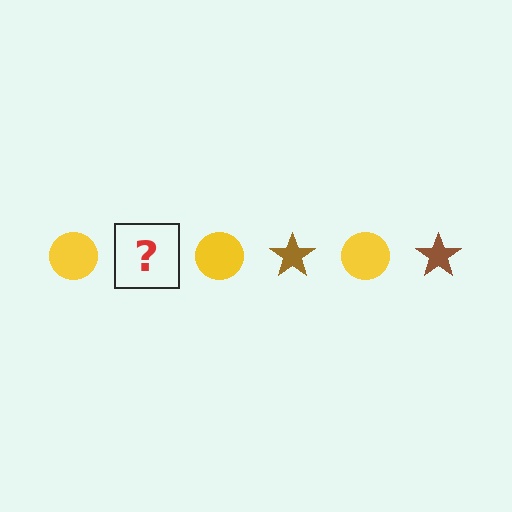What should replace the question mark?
The question mark should be replaced with a brown star.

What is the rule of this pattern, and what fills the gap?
The rule is that the pattern alternates between yellow circle and brown star. The gap should be filled with a brown star.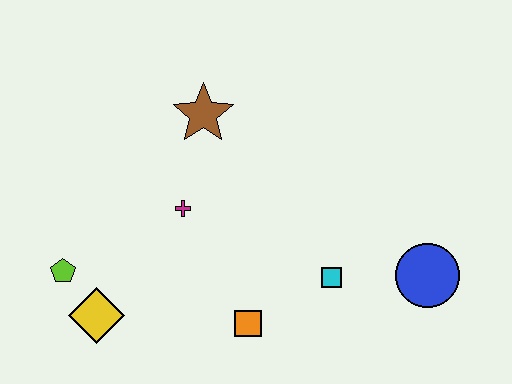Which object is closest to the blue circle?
The cyan square is closest to the blue circle.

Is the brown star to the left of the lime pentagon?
No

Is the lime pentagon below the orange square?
No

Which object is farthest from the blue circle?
The lime pentagon is farthest from the blue circle.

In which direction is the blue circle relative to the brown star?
The blue circle is to the right of the brown star.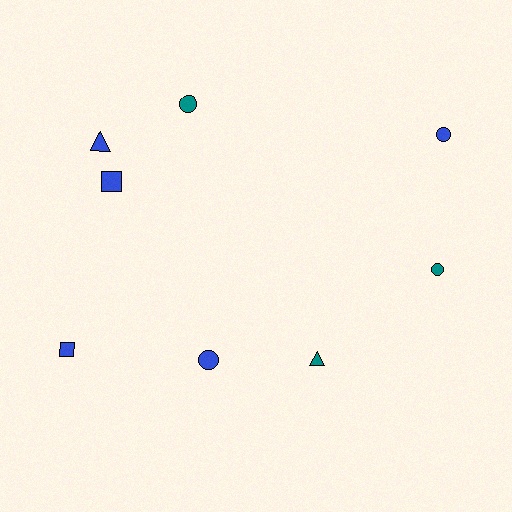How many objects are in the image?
There are 8 objects.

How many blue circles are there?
There are 2 blue circles.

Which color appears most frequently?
Blue, with 5 objects.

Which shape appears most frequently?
Circle, with 4 objects.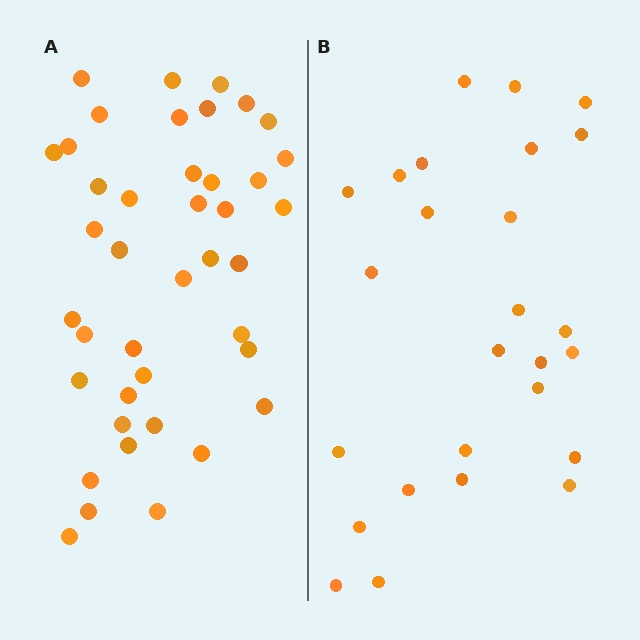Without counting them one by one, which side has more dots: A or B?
Region A (the left region) has more dots.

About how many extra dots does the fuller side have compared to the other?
Region A has approximately 15 more dots than region B.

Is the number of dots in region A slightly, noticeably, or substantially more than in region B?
Region A has substantially more. The ratio is roughly 1.6 to 1.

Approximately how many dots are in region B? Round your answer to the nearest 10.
About 30 dots. (The exact count is 26, which rounds to 30.)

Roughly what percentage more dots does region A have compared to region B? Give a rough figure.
About 60% more.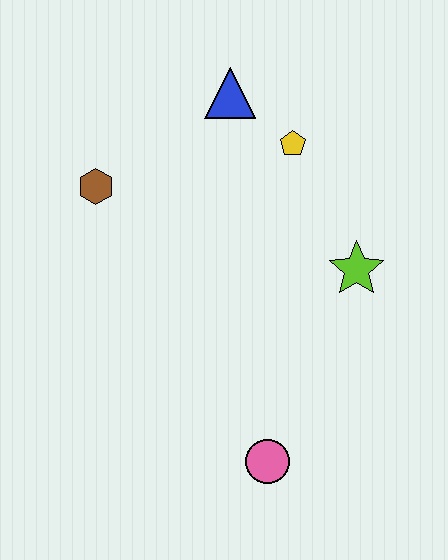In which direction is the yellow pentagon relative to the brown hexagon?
The yellow pentagon is to the right of the brown hexagon.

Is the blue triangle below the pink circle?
No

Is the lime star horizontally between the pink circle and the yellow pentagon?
No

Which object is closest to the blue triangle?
The yellow pentagon is closest to the blue triangle.